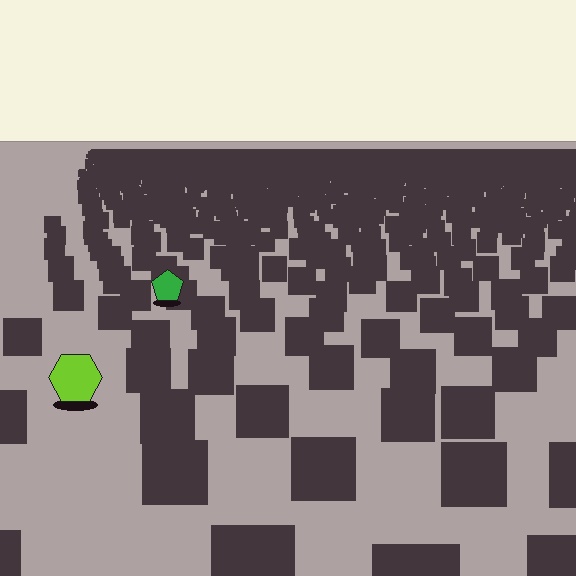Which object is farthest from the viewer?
The green pentagon is farthest from the viewer. It appears smaller and the ground texture around it is denser.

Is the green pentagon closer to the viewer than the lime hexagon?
No. The lime hexagon is closer — you can tell from the texture gradient: the ground texture is coarser near it.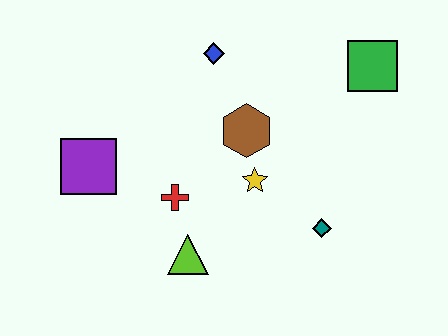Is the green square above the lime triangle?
Yes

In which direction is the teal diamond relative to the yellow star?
The teal diamond is to the right of the yellow star.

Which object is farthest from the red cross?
The green square is farthest from the red cross.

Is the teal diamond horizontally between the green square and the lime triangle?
Yes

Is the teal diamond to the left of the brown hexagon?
No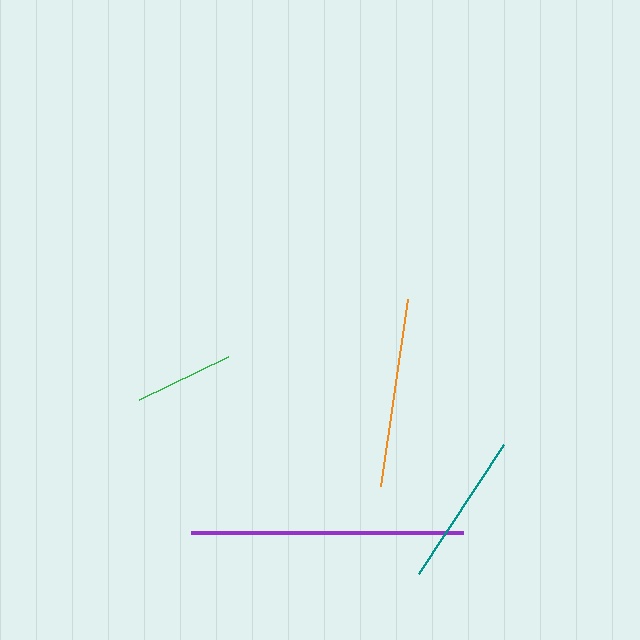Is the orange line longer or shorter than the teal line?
The orange line is longer than the teal line.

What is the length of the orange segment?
The orange segment is approximately 188 pixels long.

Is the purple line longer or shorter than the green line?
The purple line is longer than the green line.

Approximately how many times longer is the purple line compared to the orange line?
The purple line is approximately 1.4 times the length of the orange line.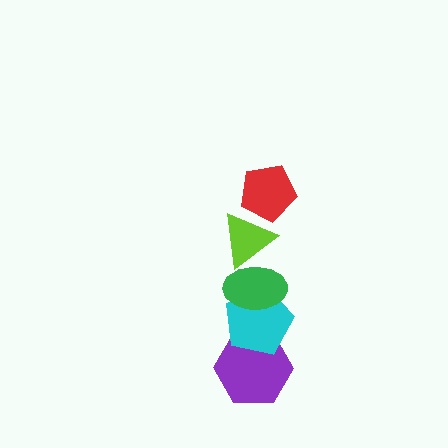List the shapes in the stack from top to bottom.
From top to bottom: the red pentagon, the lime triangle, the green ellipse, the cyan pentagon, the purple hexagon.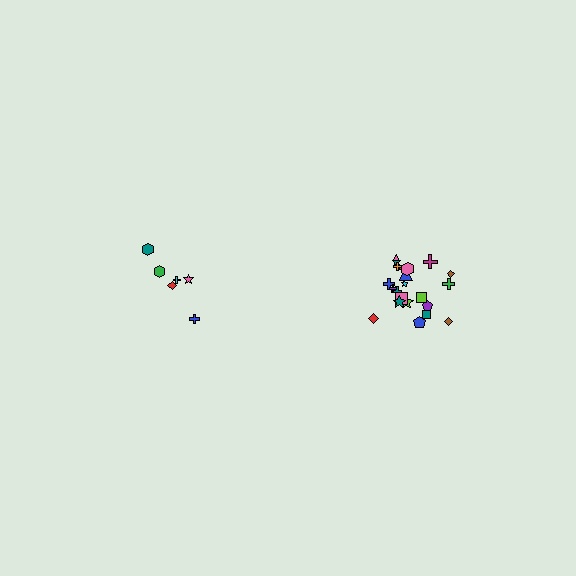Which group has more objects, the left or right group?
The right group.